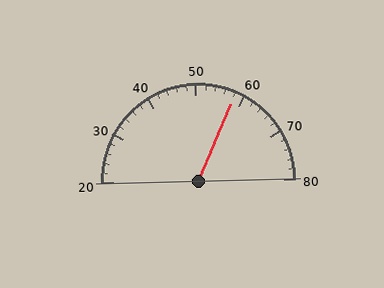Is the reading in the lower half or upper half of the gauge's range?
The reading is in the upper half of the range (20 to 80).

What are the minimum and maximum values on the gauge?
The gauge ranges from 20 to 80.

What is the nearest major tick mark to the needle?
The nearest major tick mark is 60.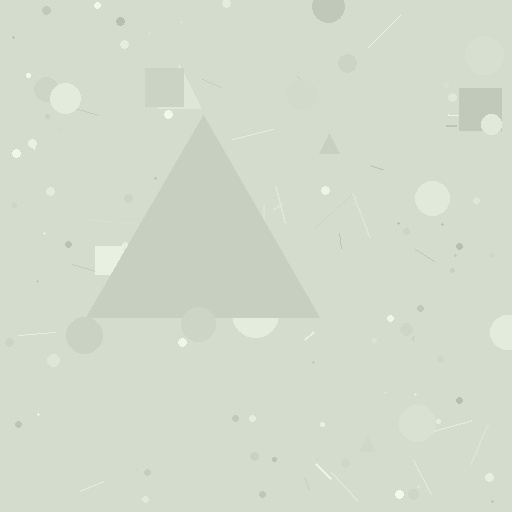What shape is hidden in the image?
A triangle is hidden in the image.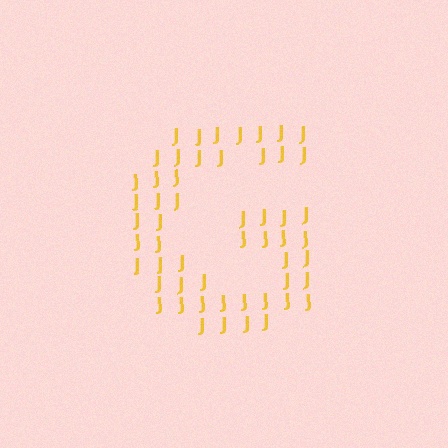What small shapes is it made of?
It is made of small letter J's.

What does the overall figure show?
The overall figure shows the letter G.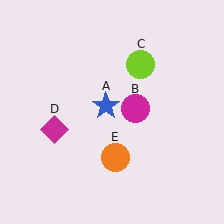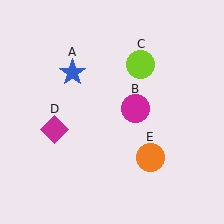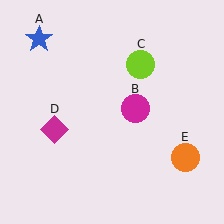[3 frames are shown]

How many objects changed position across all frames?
2 objects changed position: blue star (object A), orange circle (object E).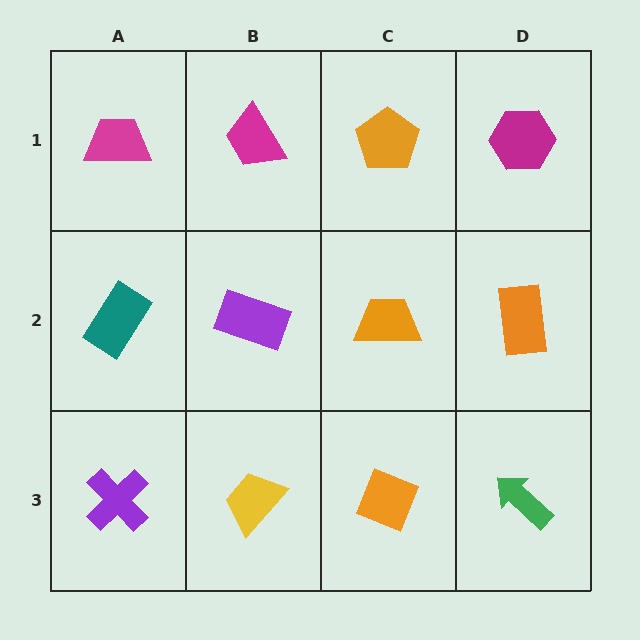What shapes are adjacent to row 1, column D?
An orange rectangle (row 2, column D), an orange pentagon (row 1, column C).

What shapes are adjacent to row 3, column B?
A purple rectangle (row 2, column B), a purple cross (row 3, column A), an orange diamond (row 3, column C).